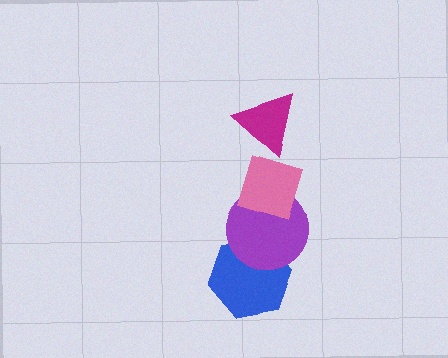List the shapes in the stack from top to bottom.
From top to bottom: the magenta triangle, the pink diamond, the purple circle, the blue hexagon.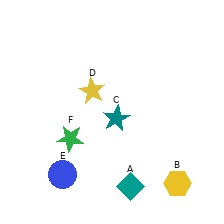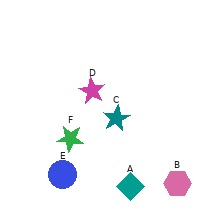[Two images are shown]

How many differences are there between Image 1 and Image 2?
There are 2 differences between the two images.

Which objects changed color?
B changed from yellow to pink. D changed from yellow to magenta.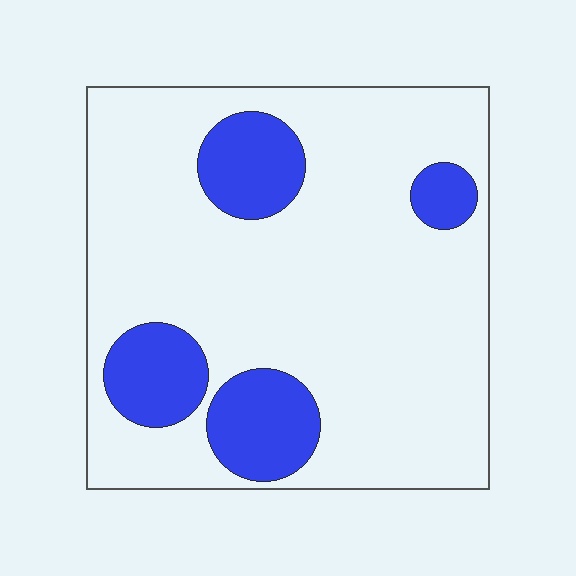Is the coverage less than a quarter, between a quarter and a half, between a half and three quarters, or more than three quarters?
Less than a quarter.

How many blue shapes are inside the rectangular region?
4.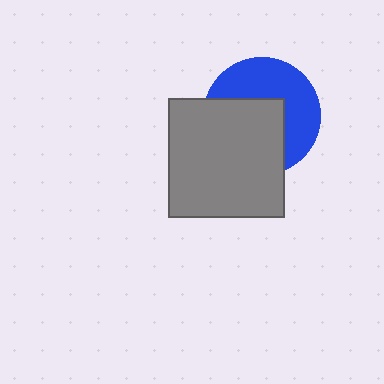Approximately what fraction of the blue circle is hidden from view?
Roughly 51% of the blue circle is hidden behind the gray rectangle.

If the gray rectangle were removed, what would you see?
You would see the complete blue circle.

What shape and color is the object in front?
The object in front is a gray rectangle.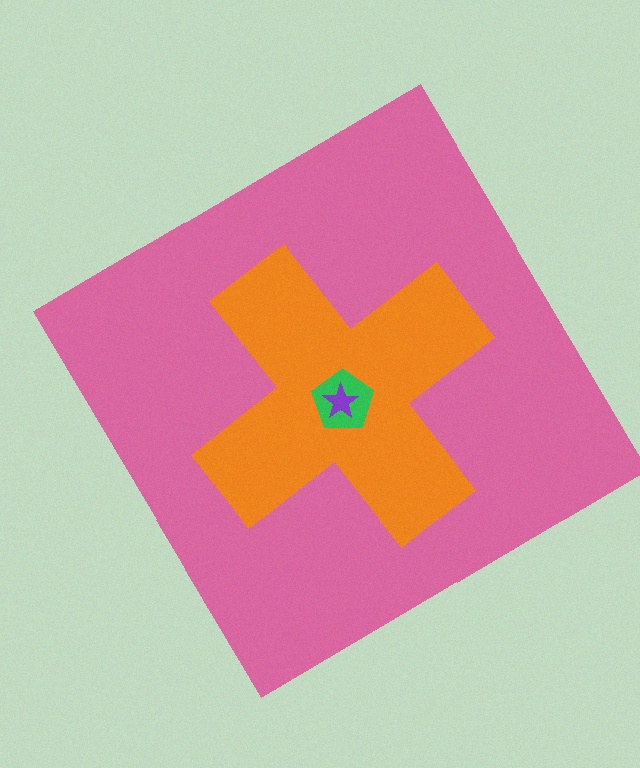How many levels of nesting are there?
4.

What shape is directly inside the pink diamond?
The orange cross.